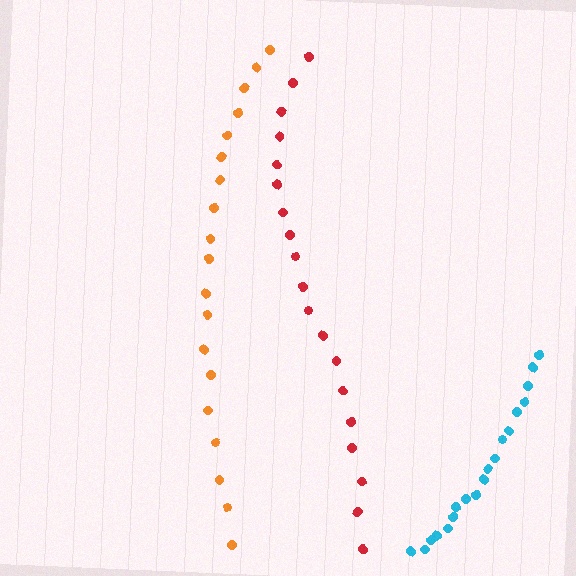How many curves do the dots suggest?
There are 3 distinct paths.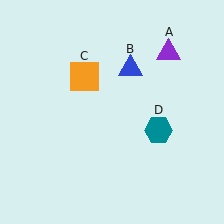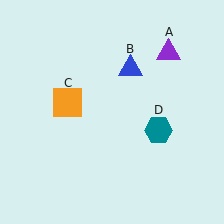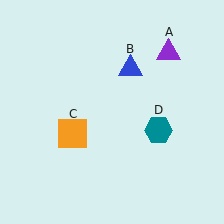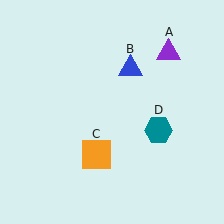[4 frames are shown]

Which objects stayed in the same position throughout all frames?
Purple triangle (object A) and blue triangle (object B) and teal hexagon (object D) remained stationary.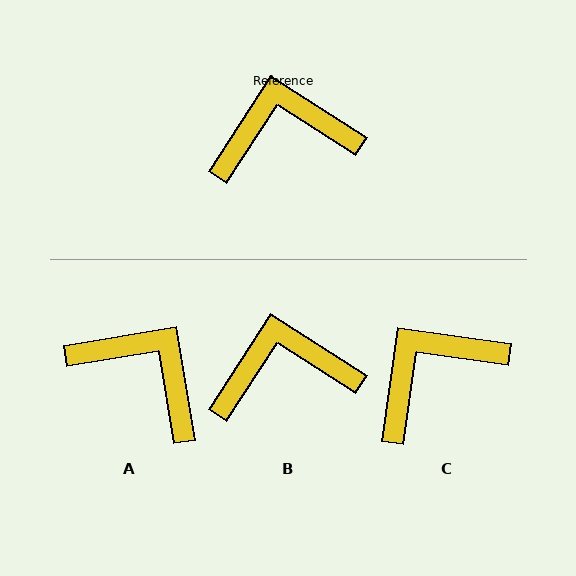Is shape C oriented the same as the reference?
No, it is off by about 25 degrees.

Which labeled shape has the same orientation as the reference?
B.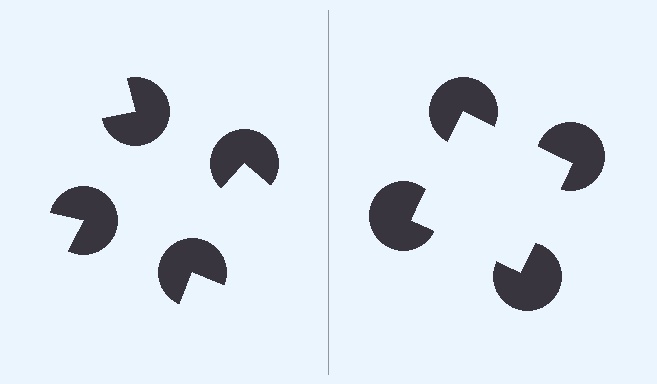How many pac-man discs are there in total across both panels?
8 — 4 on each side.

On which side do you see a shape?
An illusory square appears on the right side. On the left side the wedge cuts are rotated, so no coherent shape forms.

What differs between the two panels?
The pac-man discs are positioned identically on both sides; only the wedge orientations differ. On the right they align to a square; on the left they are misaligned.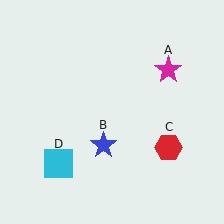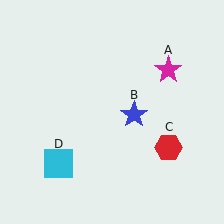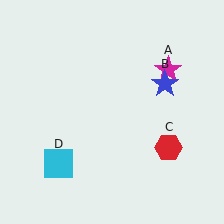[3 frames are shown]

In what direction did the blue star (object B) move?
The blue star (object B) moved up and to the right.